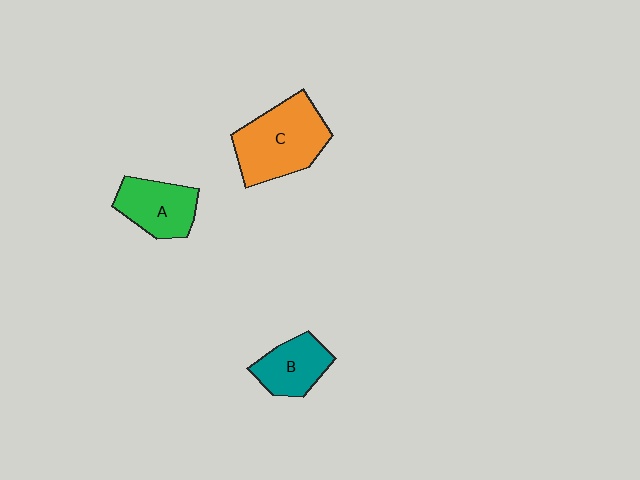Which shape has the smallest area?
Shape B (teal).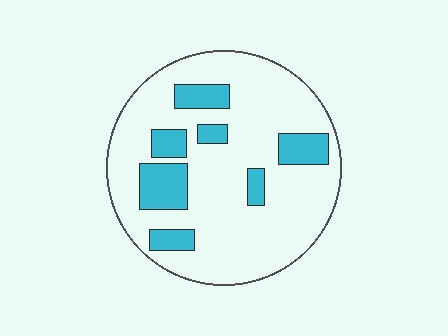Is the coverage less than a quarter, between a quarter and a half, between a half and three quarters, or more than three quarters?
Less than a quarter.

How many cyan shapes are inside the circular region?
7.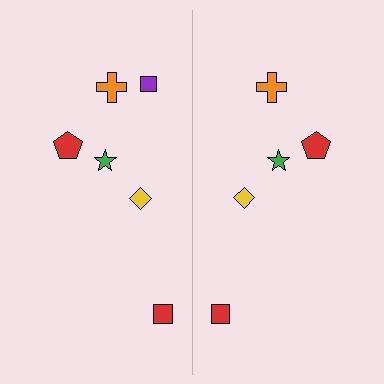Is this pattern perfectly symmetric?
No, the pattern is not perfectly symmetric. A purple square is missing from the right side.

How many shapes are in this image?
There are 11 shapes in this image.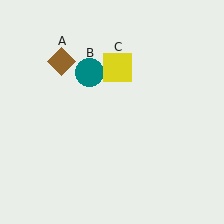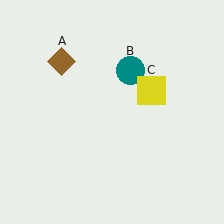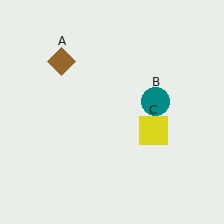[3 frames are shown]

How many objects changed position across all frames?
2 objects changed position: teal circle (object B), yellow square (object C).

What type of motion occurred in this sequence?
The teal circle (object B), yellow square (object C) rotated clockwise around the center of the scene.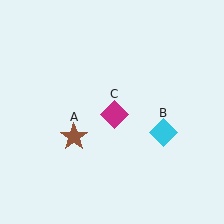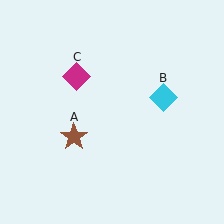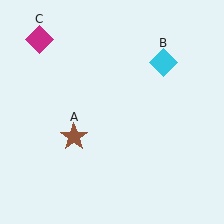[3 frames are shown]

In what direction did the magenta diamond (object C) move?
The magenta diamond (object C) moved up and to the left.